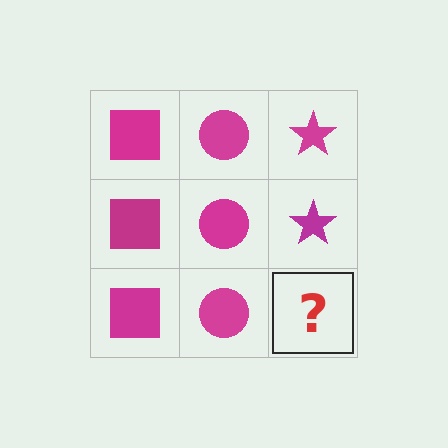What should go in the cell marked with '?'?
The missing cell should contain a magenta star.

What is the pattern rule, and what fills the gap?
The rule is that each column has a consistent shape. The gap should be filled with a magenta star.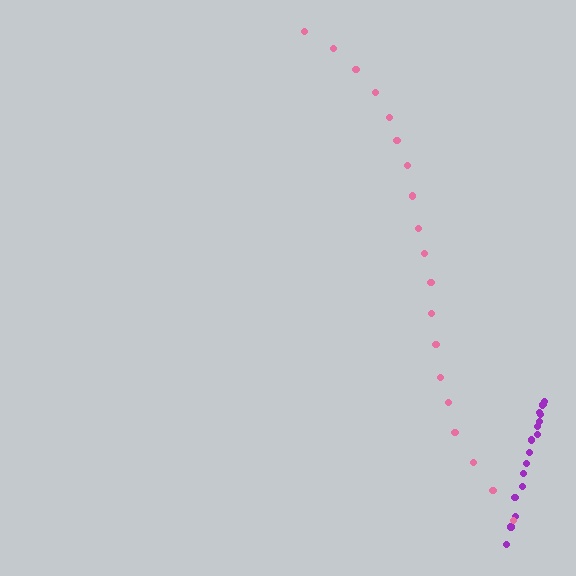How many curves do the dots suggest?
There are 2 distinct paths.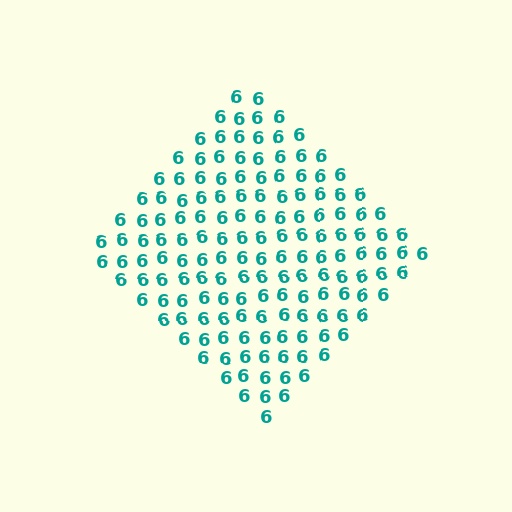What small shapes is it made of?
It is made of small digit 6's.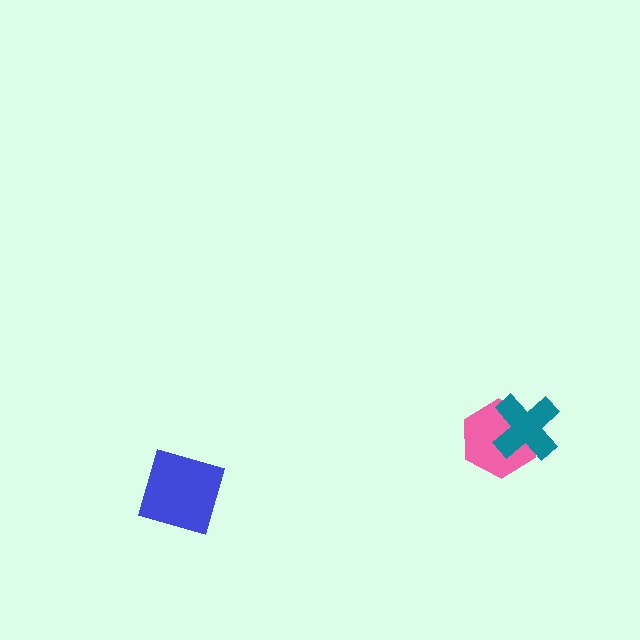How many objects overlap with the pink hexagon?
1 object overlaps with the pink hexagon.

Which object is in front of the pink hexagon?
The teal cross is in front of the pink hexagon.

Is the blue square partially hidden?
No, no other shape covers it.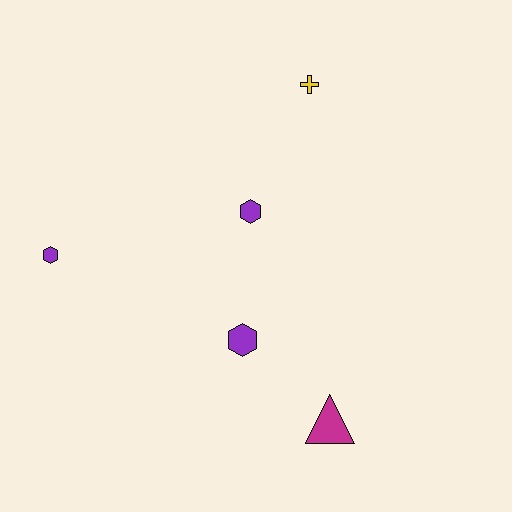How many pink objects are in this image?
There are no pink objects.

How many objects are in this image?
There are 5 objects.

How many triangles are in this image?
There is 1 triangle.